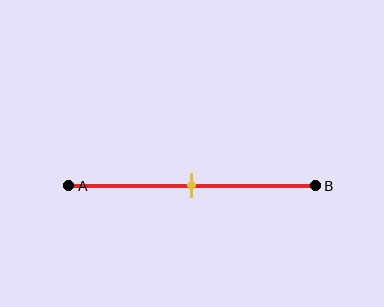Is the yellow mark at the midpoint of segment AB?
Yes, the mark is approximately at the midpoint.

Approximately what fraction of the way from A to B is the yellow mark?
The yellow mark is approximately 50% of the way from A to B.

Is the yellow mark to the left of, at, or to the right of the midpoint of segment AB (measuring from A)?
The yellow mark is approximately at the midpoint of segment AB.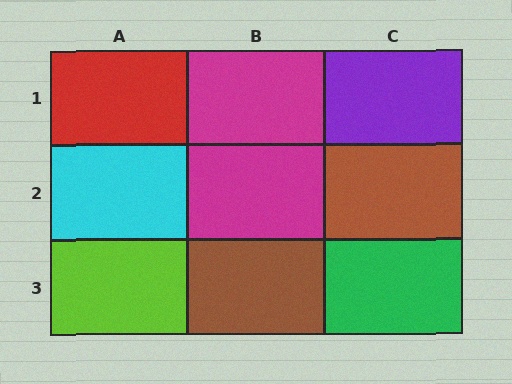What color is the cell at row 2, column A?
Cyan.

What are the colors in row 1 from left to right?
Red, magenta, purple.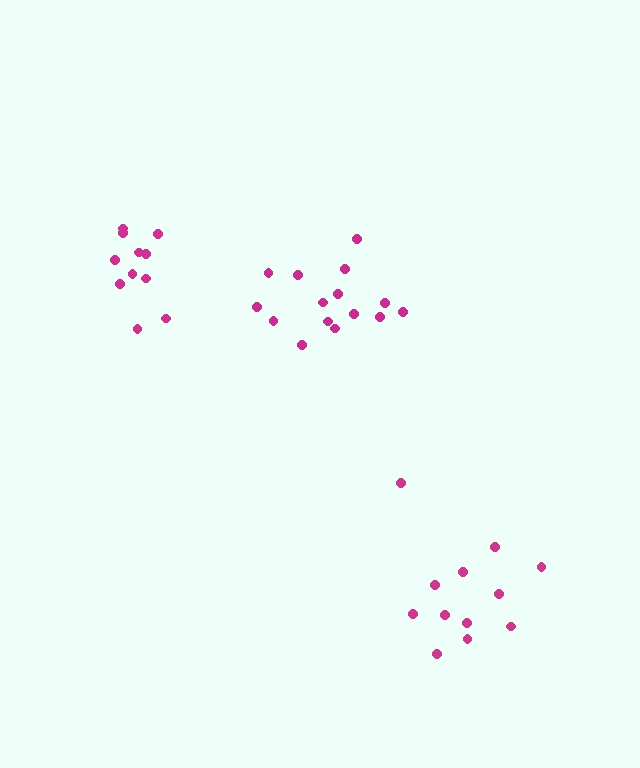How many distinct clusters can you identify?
There are 3 distinct clusters.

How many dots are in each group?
Group 1: 11 dots, Group 2: 15 dots, Group 3: 12 dots (38 total).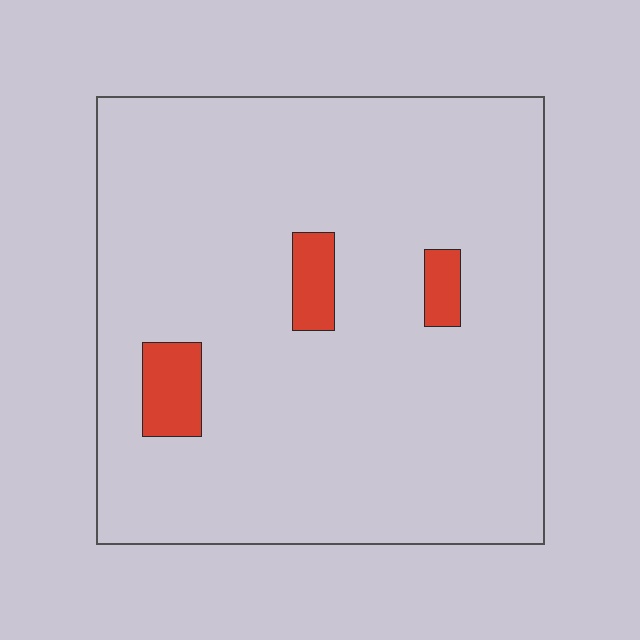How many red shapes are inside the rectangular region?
3.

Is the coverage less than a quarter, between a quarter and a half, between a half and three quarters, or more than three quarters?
Less than a quarter.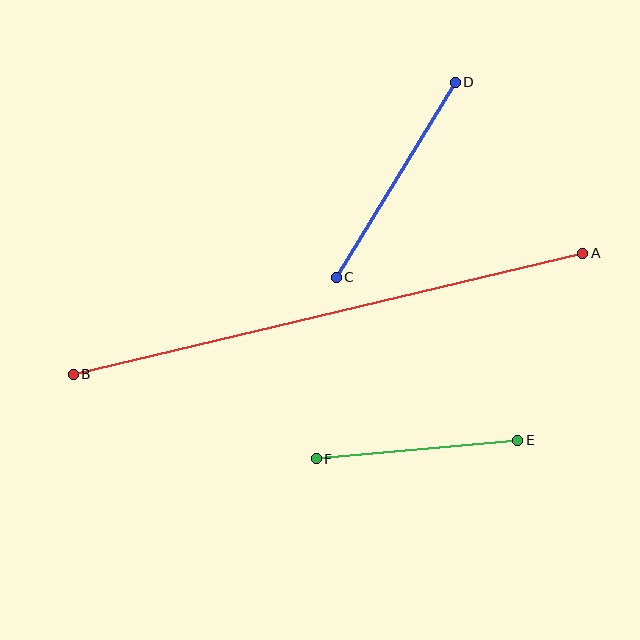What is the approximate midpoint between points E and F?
The midpoint is at approximately (417, 449) pixels.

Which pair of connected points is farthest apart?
Points A and B are farthest apart.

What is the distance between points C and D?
The distance is approximately 229 pixels.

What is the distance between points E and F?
The distance is approximately 203 pixels.